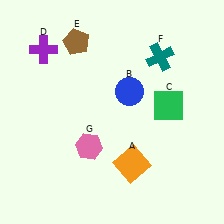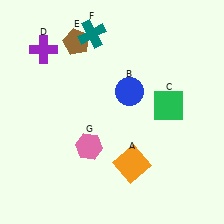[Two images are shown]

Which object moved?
The teal cross (F) moved left.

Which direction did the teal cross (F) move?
The teal cross (F) moved left.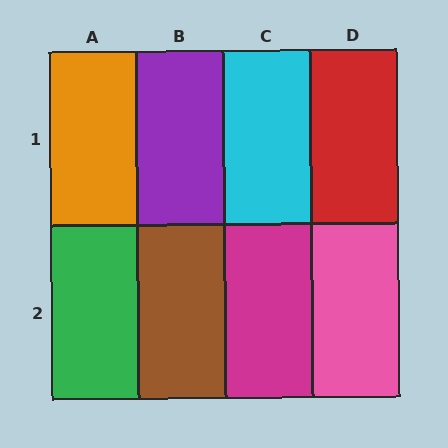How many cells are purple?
1 cell is purple.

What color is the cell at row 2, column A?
Green.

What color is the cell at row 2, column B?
Brown.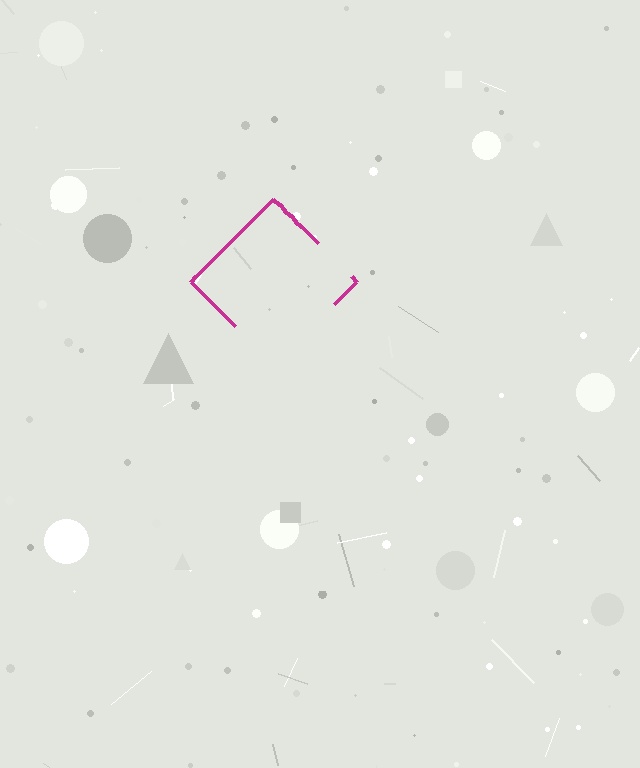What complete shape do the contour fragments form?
The contour fragments form a diamond.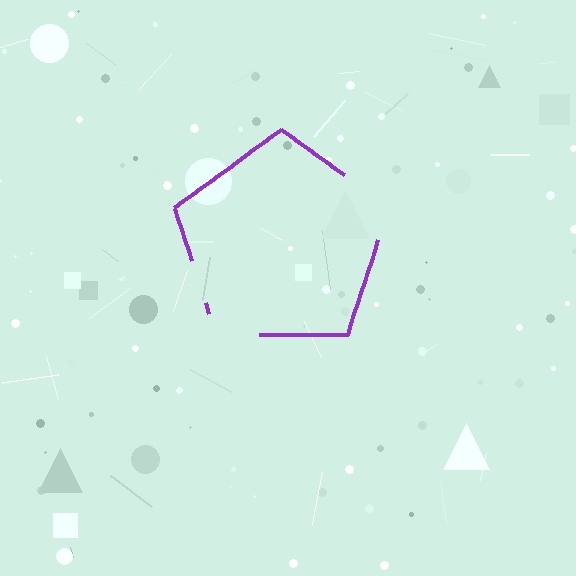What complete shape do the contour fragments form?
The contour fragments form a pentagon.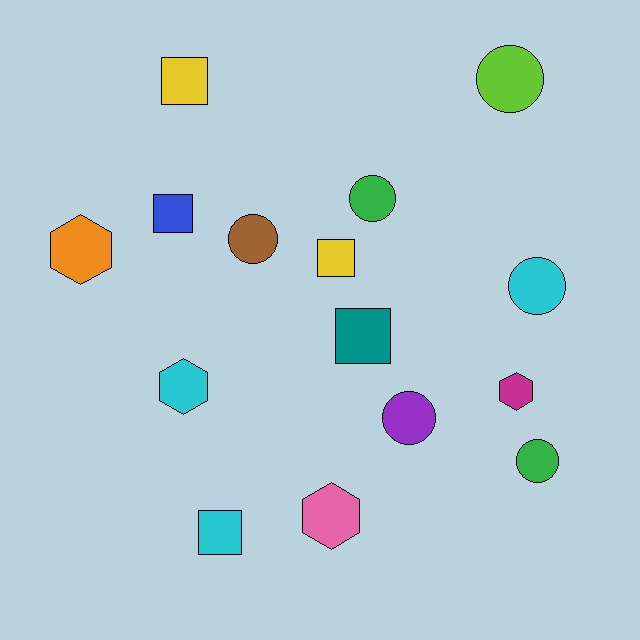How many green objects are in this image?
There are 2 green objects.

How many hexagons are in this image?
There are 4 hexagons.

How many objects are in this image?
There are 15 objects.